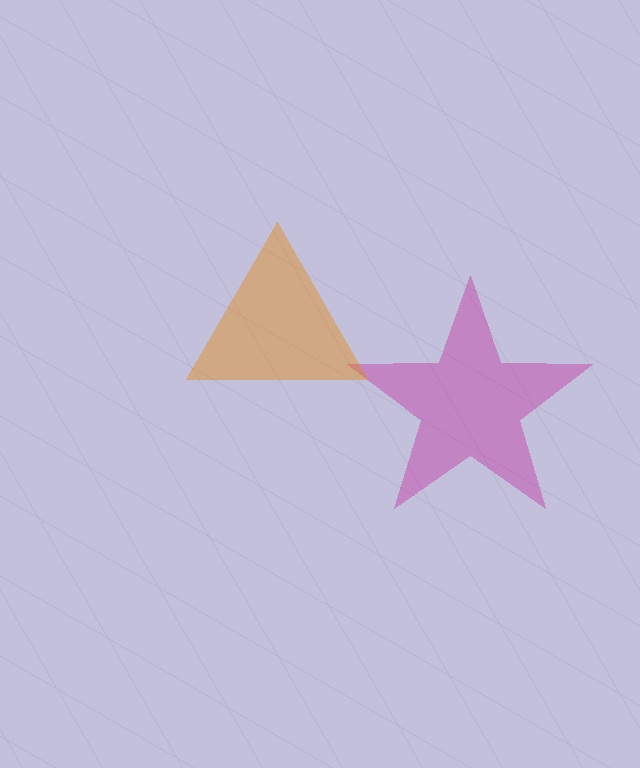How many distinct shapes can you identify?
There are 2 distinct shapes: a magenta star, an orange triangle.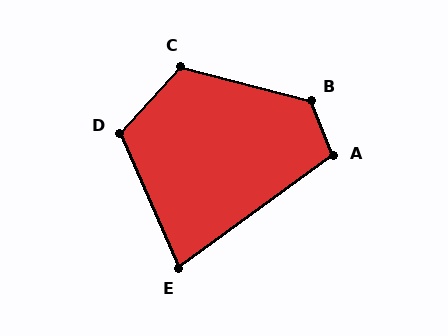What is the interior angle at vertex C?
Approximately 118 degrees (obtuse).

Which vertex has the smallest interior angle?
E, at approximately 78 degrees.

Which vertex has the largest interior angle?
B, at approximately 127 degrees.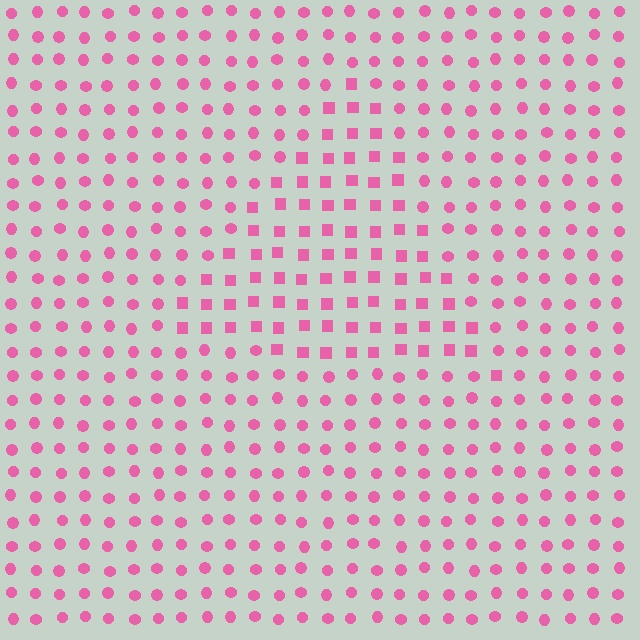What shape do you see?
I see a triangle.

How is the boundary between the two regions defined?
The boundary is defined by a change in element shape: squares inside vs. circles outside. All elements share the same color and spacing.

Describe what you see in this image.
The image is filled with small pink elements arranged in a uniform grid. A triangle-shaped region contains squares, while the surrounding area contains circles. The boundary is defined purely by the change in element shape.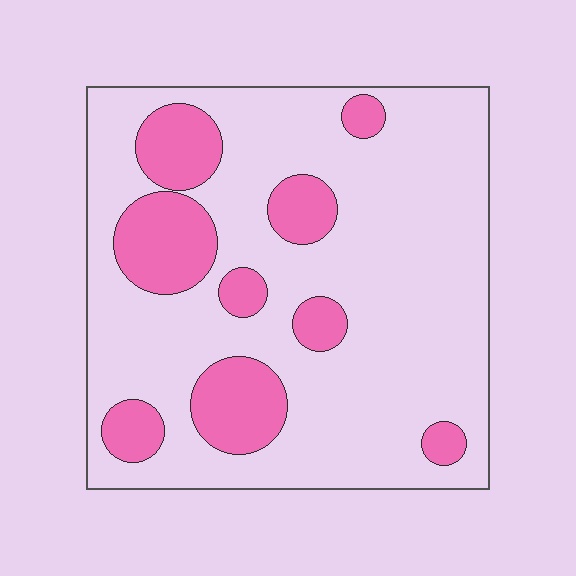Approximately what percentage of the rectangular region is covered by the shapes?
Approximately 25%.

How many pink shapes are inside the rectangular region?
9.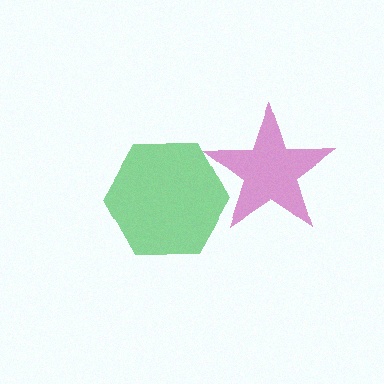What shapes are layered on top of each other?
The layered shapes are: a green hexagon, a magenta star.